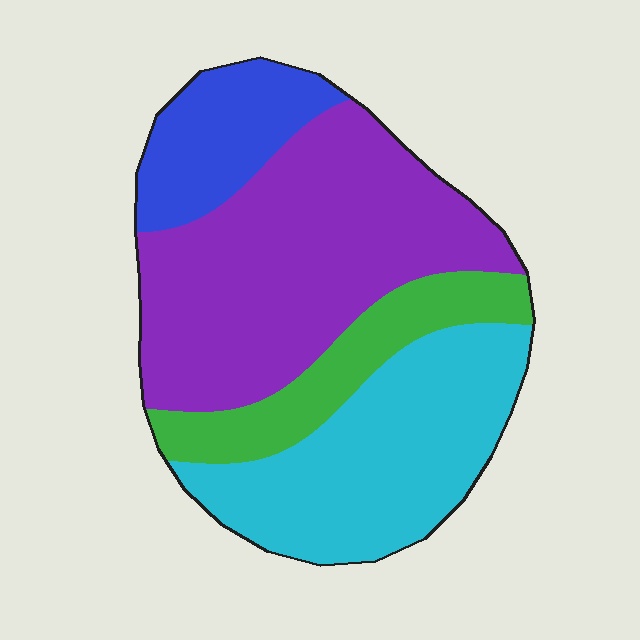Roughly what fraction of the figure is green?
Green takes up less than a sixth of the figure.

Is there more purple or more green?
Purple.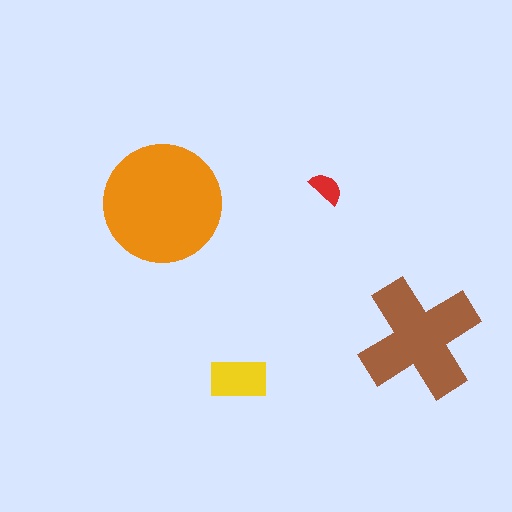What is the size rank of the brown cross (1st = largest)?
2nd.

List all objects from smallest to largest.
The red semicircle, the yellow rectangle, the brown cross, the orange circle.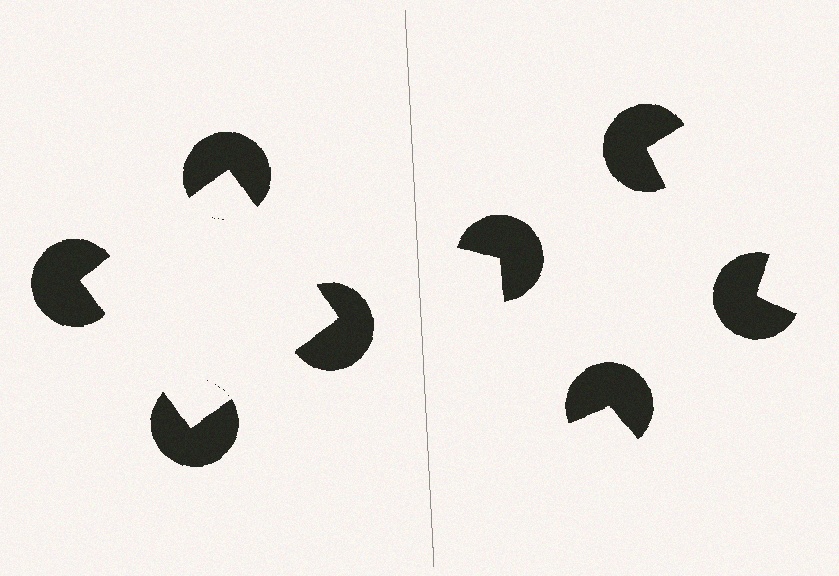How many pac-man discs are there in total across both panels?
8 — 4 on each side.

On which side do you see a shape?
An illusory square appears on the left side. On the right side the wedge cuts are rotated, so no coherent shape forms.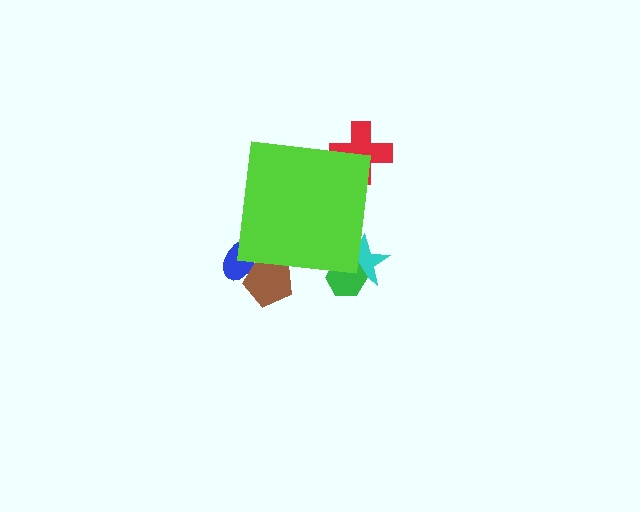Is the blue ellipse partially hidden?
Yes, the blue ellipse is partially hidden behind the lime square.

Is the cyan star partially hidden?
Yes, the cyan star is partially hidden behind the lime square.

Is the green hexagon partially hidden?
Yes, the green hexagon is partially hidden behind the lime square.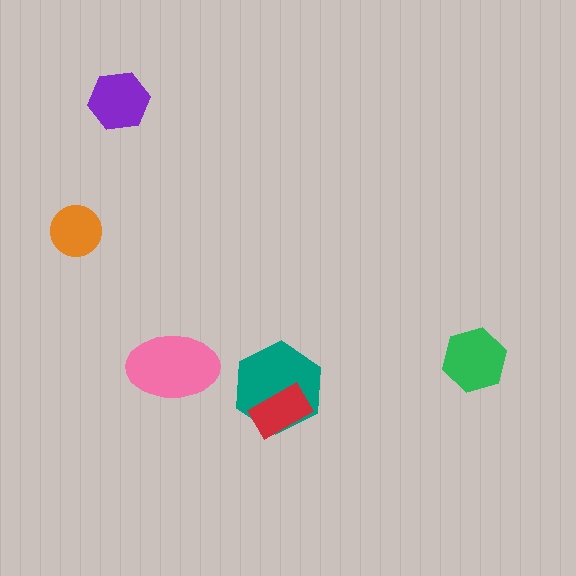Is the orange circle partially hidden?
No, no other shape covers it.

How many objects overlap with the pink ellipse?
0 objects overlap with the pink ellipse.